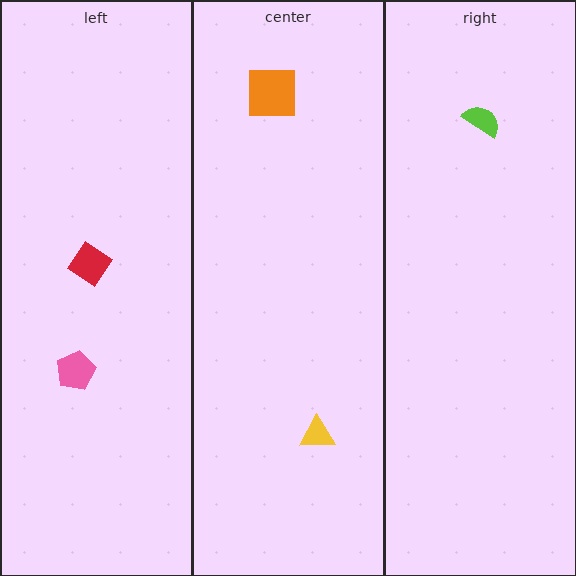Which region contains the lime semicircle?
The right region.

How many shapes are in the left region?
2.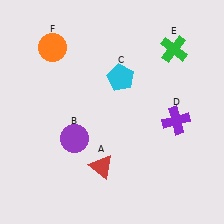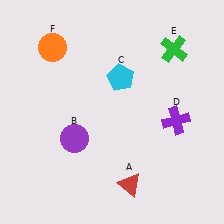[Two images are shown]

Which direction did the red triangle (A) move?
The red triangle (A) moved right.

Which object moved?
The red triangle (A) moved right.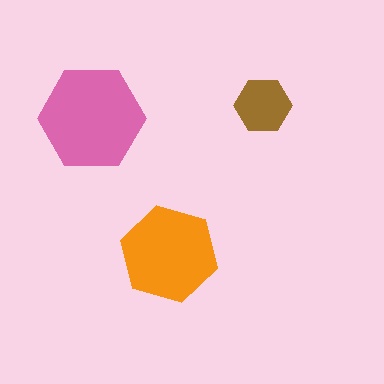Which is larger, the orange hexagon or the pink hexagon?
The pink one.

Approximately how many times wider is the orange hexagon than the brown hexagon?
About 1.5 times wider.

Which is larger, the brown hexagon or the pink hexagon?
The pink one.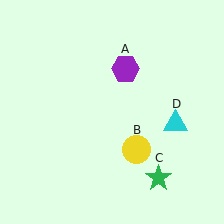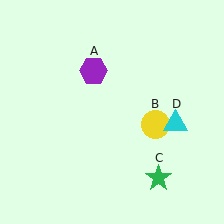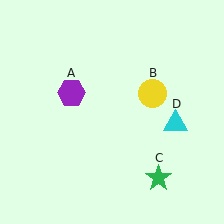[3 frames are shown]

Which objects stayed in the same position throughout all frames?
Green star (object C) and cyan triangle (object D) remained stationary.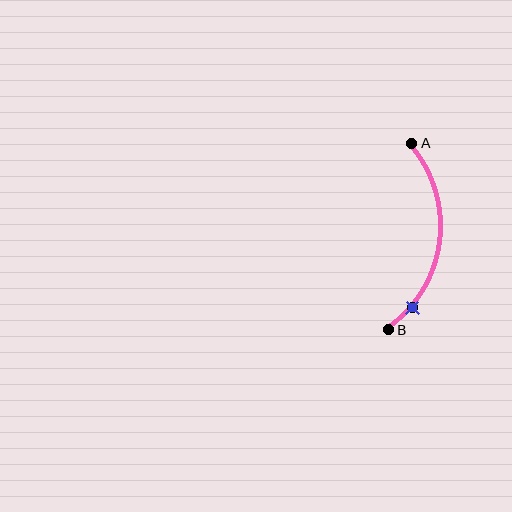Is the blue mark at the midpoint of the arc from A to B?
No. The blue mark lies on the arc but is closer to endpoint B. The arc midpoint would be at the point on the curve equidistant along the arc from both A and B.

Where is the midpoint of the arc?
The arc midpoint is the point on the curve farthest from the straight line joining A and B. It sits to the right of that line.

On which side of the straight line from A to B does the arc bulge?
The arc bulges to the right of the straight line connecting A and B.